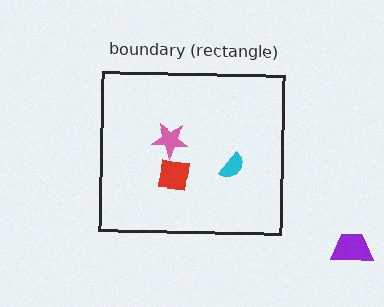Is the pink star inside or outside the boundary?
Inside.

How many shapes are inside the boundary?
3 inside, 1 outside.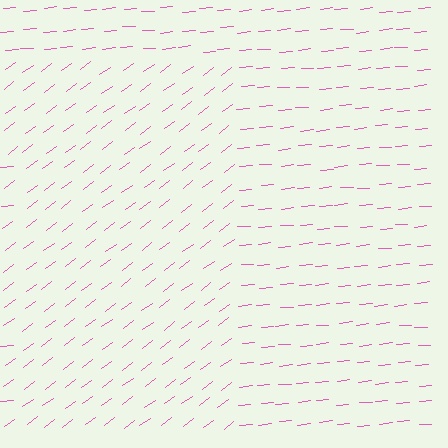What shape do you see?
I see a rectangle.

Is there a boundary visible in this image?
Yes, there is a texture boundary formed by a change in line orientation.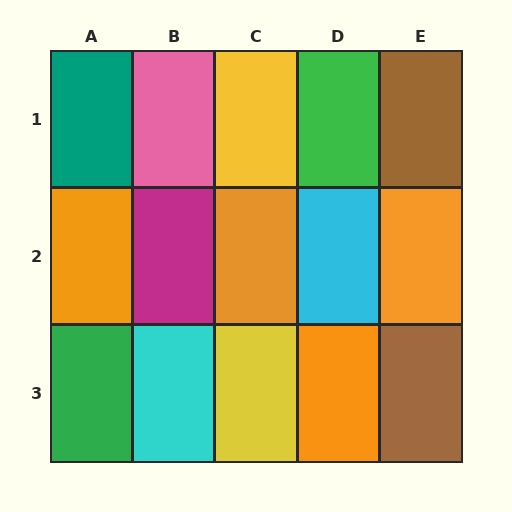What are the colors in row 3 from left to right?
Green, cyan, yellow, orange, brown.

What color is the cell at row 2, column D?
Cyan.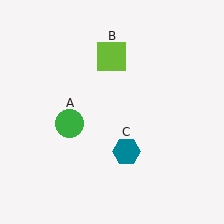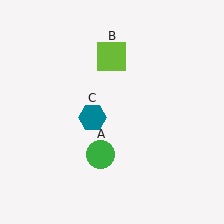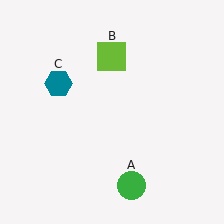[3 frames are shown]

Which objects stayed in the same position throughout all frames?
Lime square (object B) remained stationary.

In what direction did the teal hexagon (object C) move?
The teal hexagon (object C) moved up and to the left.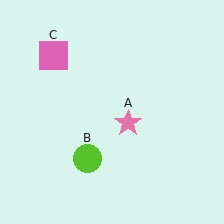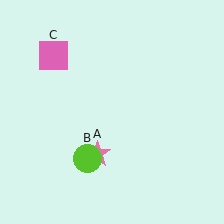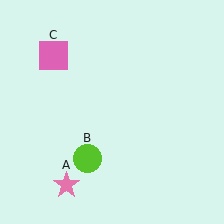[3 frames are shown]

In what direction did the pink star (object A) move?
The pink star (object A) moved down and to the left.